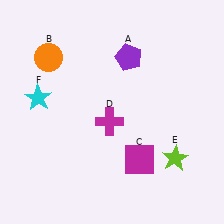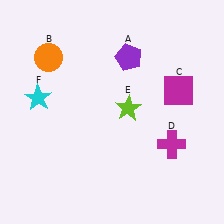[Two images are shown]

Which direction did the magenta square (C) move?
The magenta square (C) moved up.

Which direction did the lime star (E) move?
The lime star (E) moved up.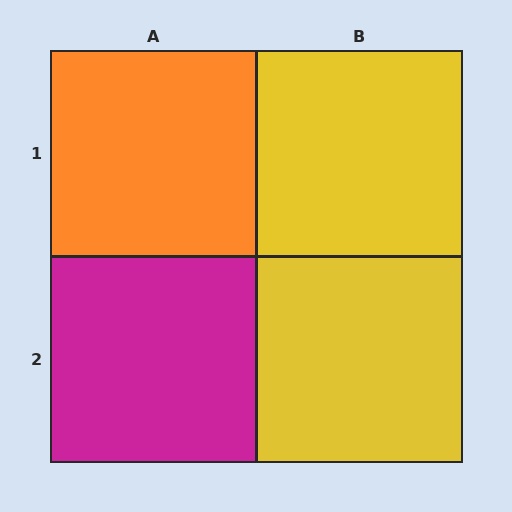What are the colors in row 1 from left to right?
Orange, yellow.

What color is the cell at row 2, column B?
Yellow.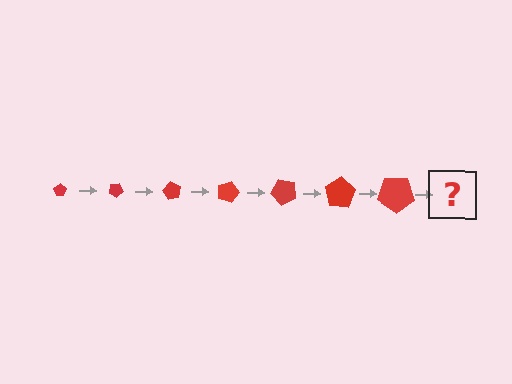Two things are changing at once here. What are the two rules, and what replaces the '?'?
The two rules are that the pentagon grows larger each step and it rotates 30 degrees each step. The '?' should be a pentagon, larger than the previous one and rotated 210 degrees from the start.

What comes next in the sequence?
The next element should be a pentagon, larger than the previous one and rotated 210 degrees from the start.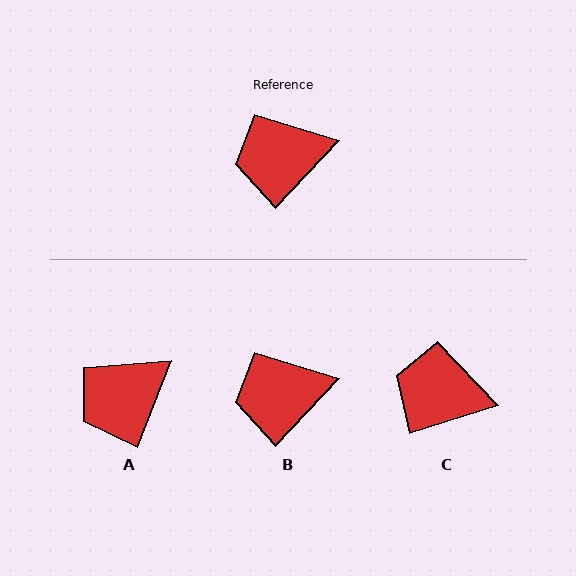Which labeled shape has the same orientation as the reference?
B.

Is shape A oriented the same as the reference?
No, it is off by about 22 degrees.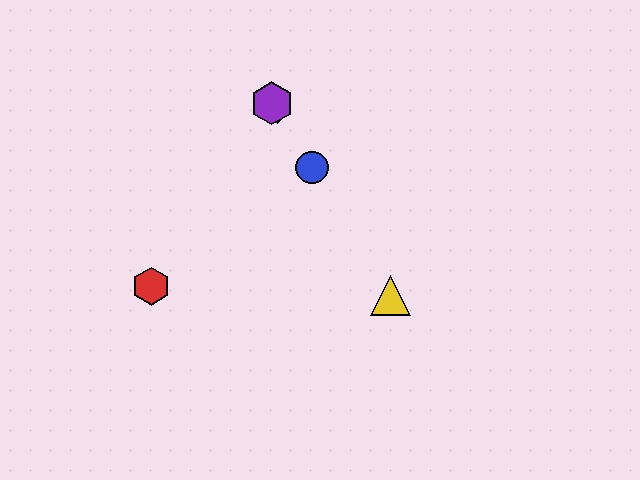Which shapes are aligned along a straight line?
The blue circle, the green diamond, the yellow triangle, the purple hexagon are aligned along a straight line.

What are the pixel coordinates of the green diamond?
The green diamond is at (277, 112).